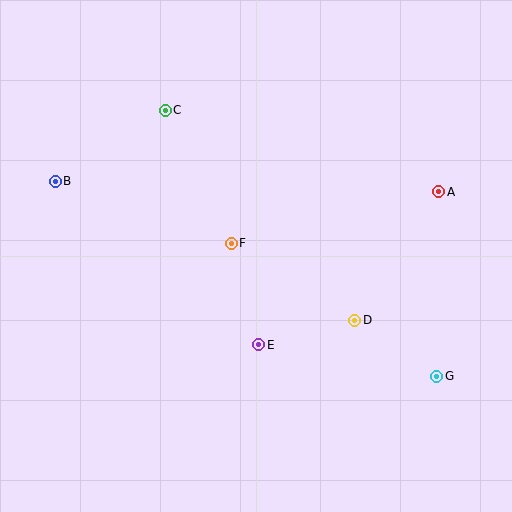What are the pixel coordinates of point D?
Point D is at (354, 320).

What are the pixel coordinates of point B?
Point B is at (55, 181).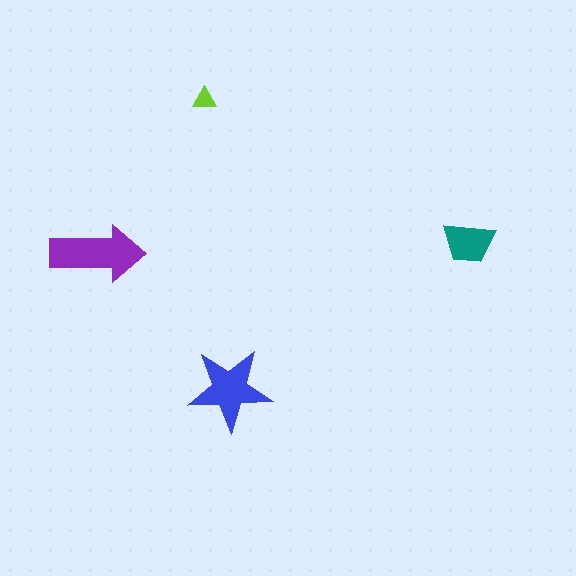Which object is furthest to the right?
The teal trapezoid is rightmost.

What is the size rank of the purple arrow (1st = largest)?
1st.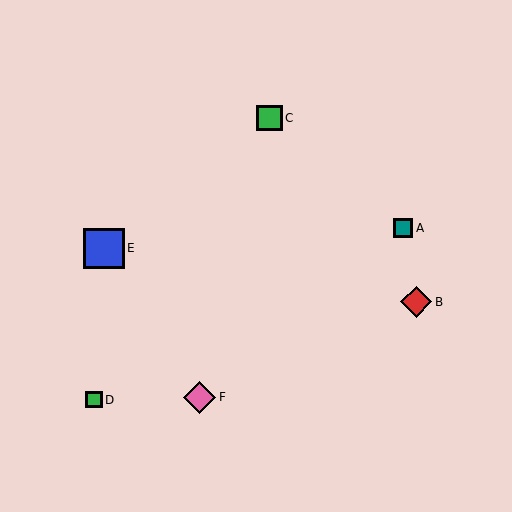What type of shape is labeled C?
Shape C is a green square.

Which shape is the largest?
The blue square (labeled E) is the largest.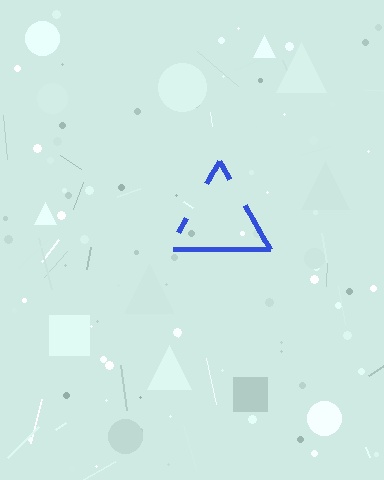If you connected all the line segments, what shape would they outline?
They would outline a triangle.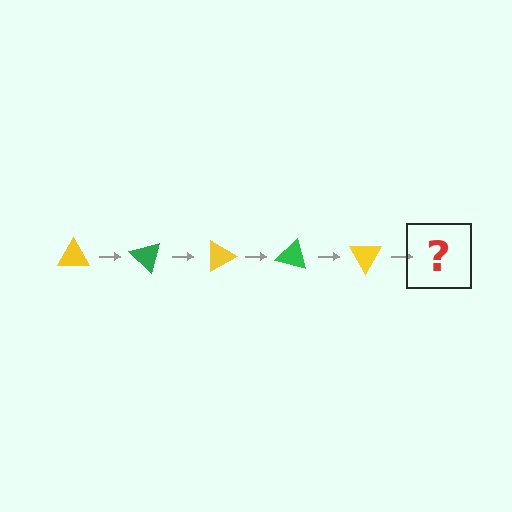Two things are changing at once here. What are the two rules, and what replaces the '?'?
The two rules are that it rotates 45 degrees each step and the color cycles through yellow and green. The '?' should be a green triangle, rotated 225 degrees from the start.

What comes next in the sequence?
The next element should be a green triangle, rotated 225 degrees from the start.